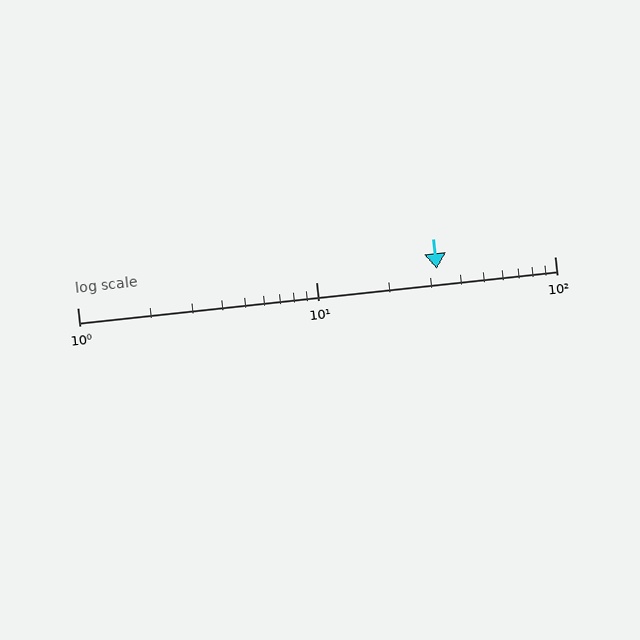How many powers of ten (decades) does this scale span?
The scale spans 2 decades, from 1 to 100.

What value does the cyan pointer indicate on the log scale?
The pointer indicates approximately 32.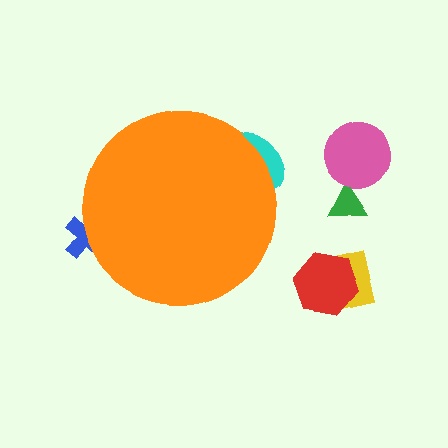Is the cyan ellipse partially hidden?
Yes, the cyan ellipse is partially hidden behind the orange circle.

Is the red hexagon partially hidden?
No, the red hexagon is fully visible.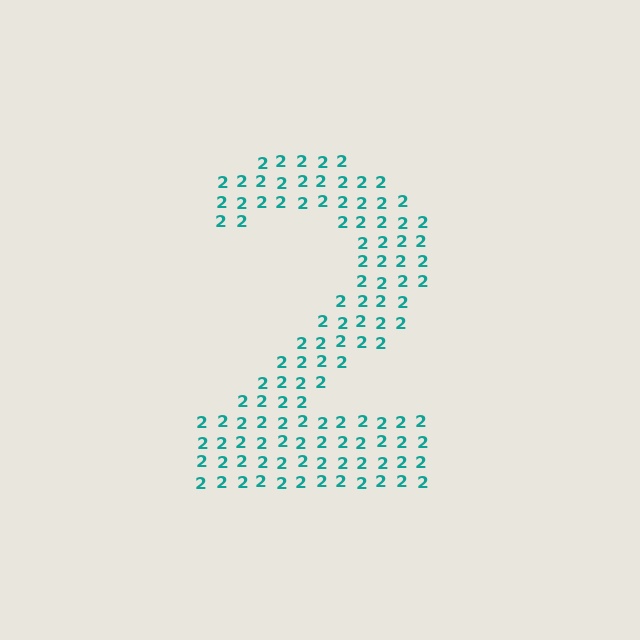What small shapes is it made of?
It is made of small digit 2's.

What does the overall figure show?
The overall figure shows the digit 2.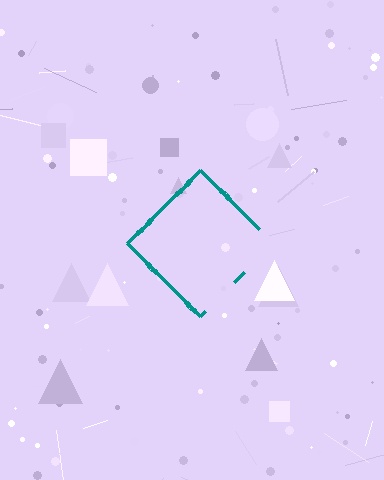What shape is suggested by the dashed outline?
The dashed outline suggests a diamond.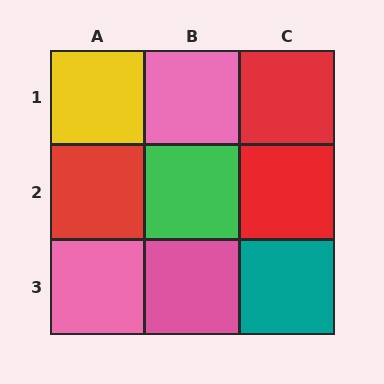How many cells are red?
3 cells are red.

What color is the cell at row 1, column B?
Pink.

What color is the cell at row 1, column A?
Yellow.